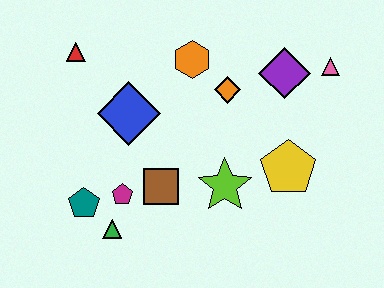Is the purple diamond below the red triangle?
Yes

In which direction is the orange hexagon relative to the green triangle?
The orange hexagon is above the green triangle.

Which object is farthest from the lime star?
The red triangle is farthest from the lime star.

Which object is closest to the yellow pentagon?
The lime star is closest to the yellow pentagon.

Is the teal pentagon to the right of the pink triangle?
No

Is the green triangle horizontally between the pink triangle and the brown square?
No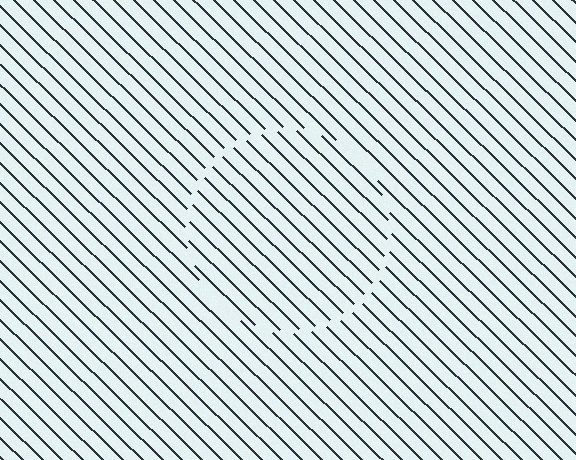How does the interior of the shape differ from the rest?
The interior of the shape contains the same grating, shifted by half a period — the contour is defined by the phase discontinuity where line-ends from the inner and outer gratings abut.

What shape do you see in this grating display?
An illusory circle. The interior of the shape contains the same grating, shifted by half a period — the contour is defined by the phase discontinuity where line-ends from the inner and outer gratings abut.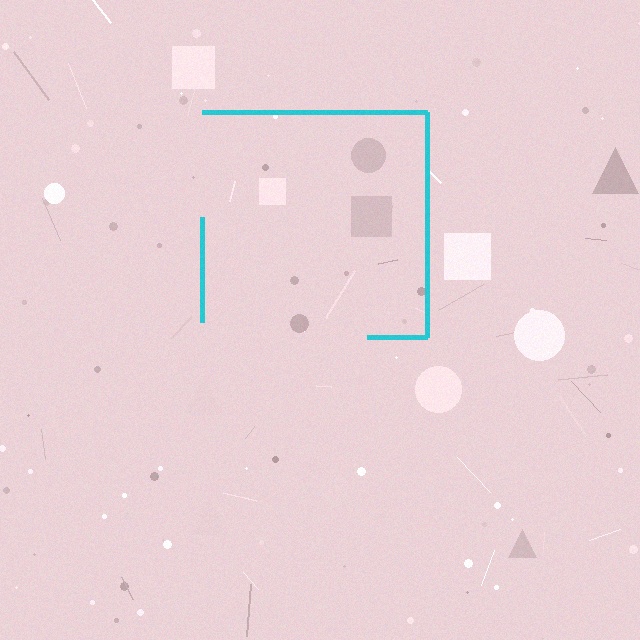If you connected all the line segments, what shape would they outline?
They would outline a square.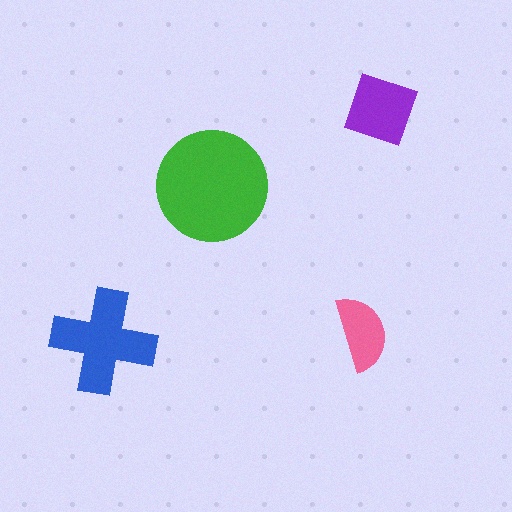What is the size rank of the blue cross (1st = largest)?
2nd.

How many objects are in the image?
There are 4 objects in the image.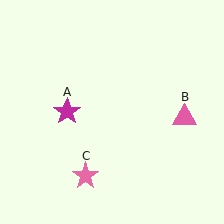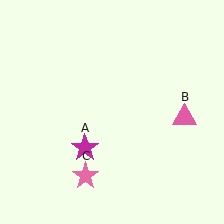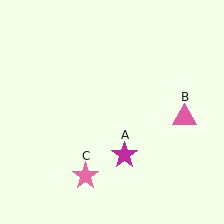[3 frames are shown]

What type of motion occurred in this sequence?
The magenta star (object A) rotated counterclockwise around the center of the scene.